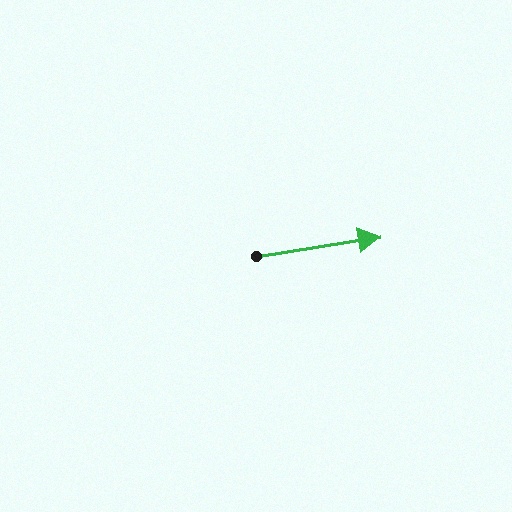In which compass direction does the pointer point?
East.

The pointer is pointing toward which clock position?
Roughly 3 o'clock.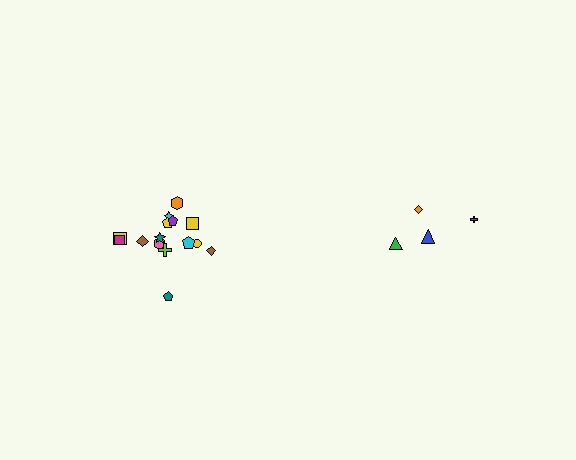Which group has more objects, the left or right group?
The left group.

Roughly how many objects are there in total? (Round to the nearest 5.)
Roughly 20 objects in total.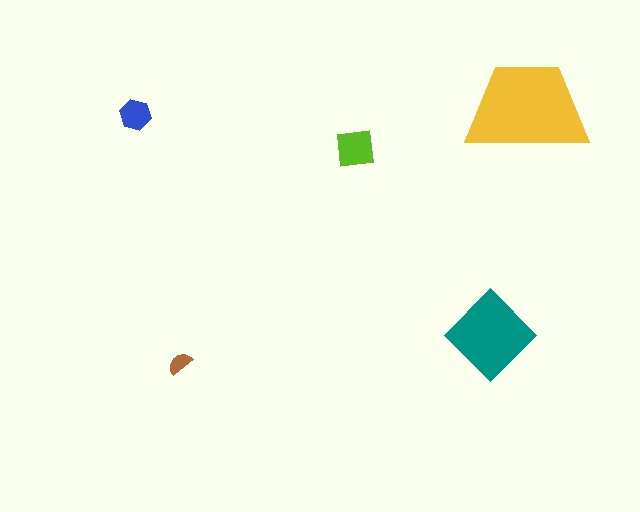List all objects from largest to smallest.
The yellow trapezoid, the teal diamond, the lime square, the blue hexagon, the brown semicircle.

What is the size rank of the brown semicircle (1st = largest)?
5th.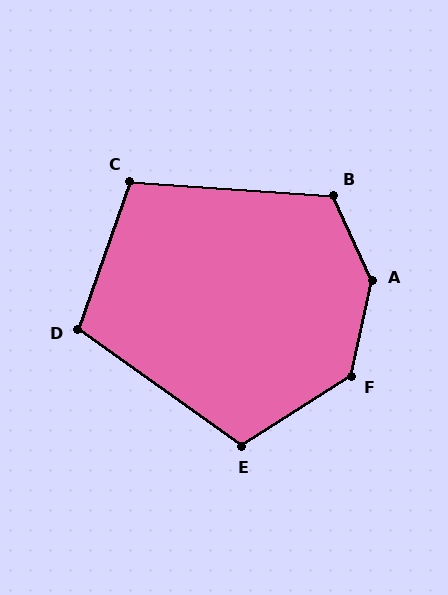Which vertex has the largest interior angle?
A, at approximately 143 degrees.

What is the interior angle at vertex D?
Approximately 106 degrees (obtuse).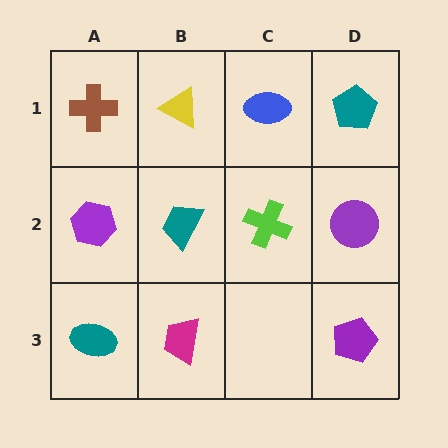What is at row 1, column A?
A brown cross.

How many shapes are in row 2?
4 shapes.